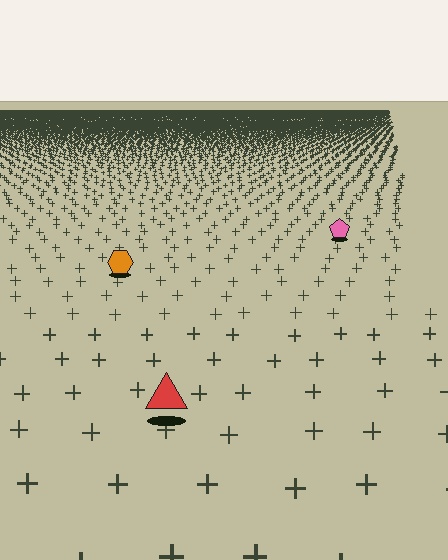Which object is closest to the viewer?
The red triangle is closest. The texture marks near it are larger and more spread out.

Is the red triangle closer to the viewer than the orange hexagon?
Yes. The red triangle is closer — you can tell from the texture gradient: the ground texture is coarser near it.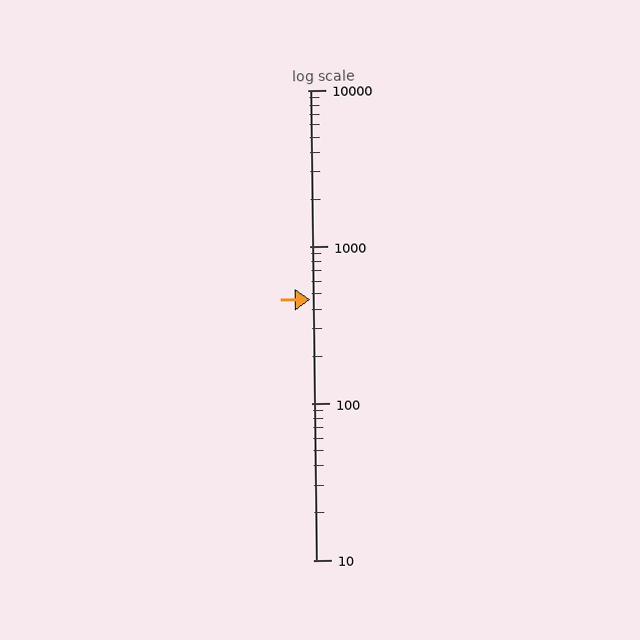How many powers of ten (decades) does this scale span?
The scale spans 3 decades, from 10 to 10000.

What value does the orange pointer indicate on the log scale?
The pointer indicates approximately 460.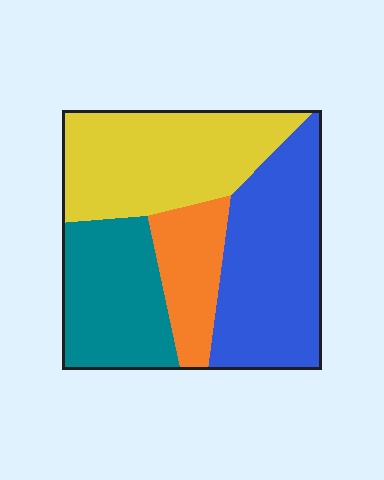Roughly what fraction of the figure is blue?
Blue covers about 35% of the figure.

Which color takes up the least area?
Orange, at roughly 15%.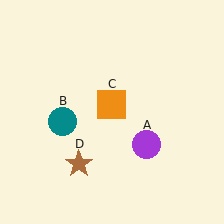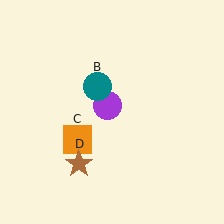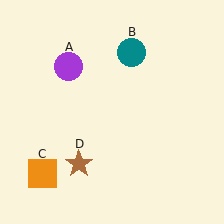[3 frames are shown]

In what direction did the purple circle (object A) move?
The purple circle (object A) moved up and to the left.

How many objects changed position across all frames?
3 objects changed position: purple circle (object A), teal circle (object B), orange square (object C).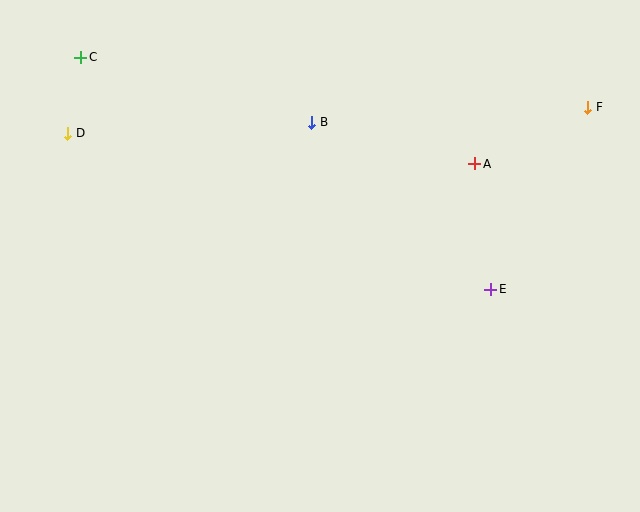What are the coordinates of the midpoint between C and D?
The midpoint between C and D is at (74, 95).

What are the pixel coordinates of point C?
Point C is at (81, 57).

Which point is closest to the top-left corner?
Point C is closest to the top-left corner.